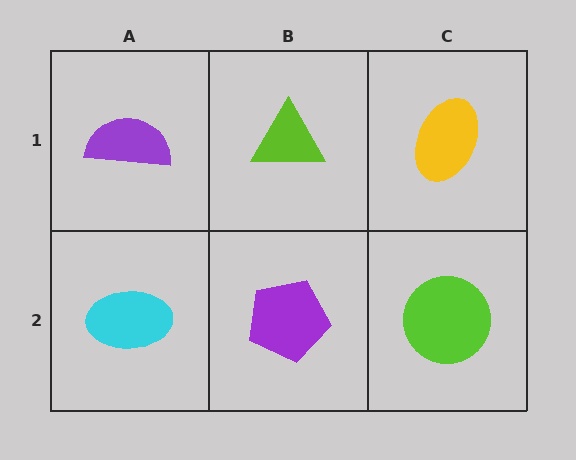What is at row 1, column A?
A purple semicircle.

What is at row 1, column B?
A lime triangle.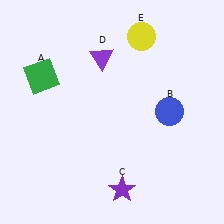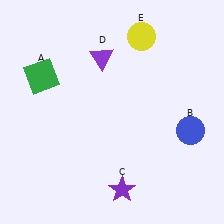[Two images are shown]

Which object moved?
The blue circle (B) moved right.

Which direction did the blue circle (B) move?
The blue circle (B) moved right.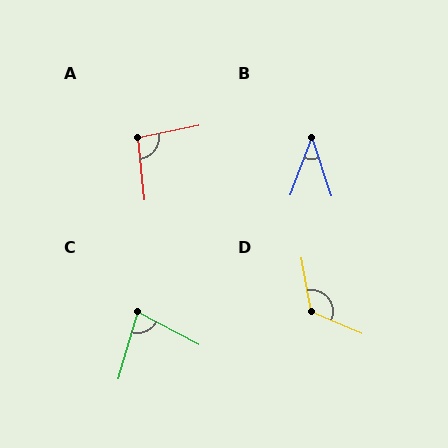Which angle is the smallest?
B, at approximately 38 degrees.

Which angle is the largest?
D, at approximately 124 degrees.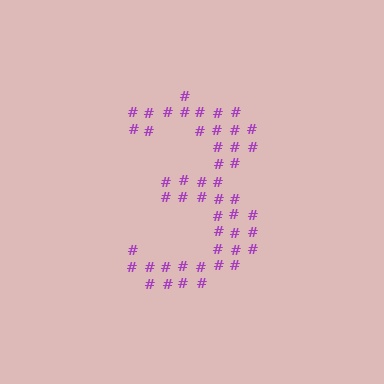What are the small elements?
The small elements are hash symbols.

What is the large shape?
The large shape is the digit 3.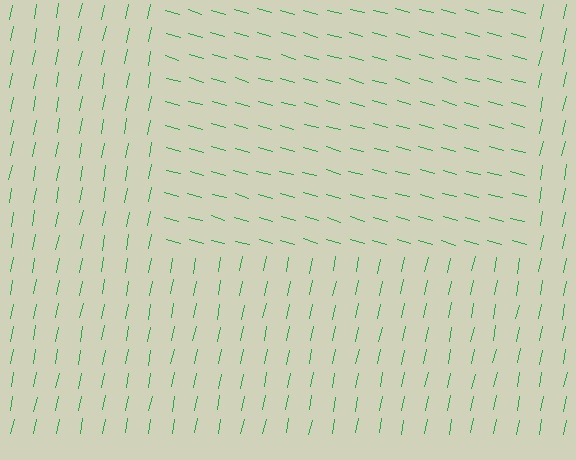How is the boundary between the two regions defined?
The boundary is defined purely by a change in line orientation (approximately 86 degrees difference). All lines are the same color and thickness.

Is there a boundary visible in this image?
Yes, there is a texture boundary formed by a change in line orientation.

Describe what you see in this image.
The image is filled with small green line segments. A rectangle region in the image has lines oriented differently from the surrounding lines, creating a visible texture boundary.